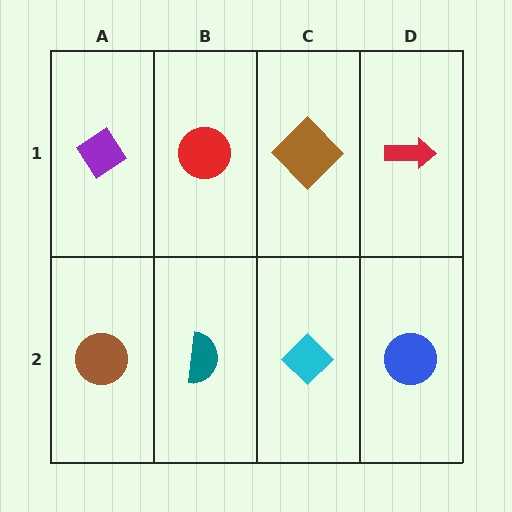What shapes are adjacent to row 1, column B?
A teal semicircle (row 2, column B), a purple diamond (row 1, column A), a brown diamond (row 1, column C).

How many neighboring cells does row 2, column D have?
2.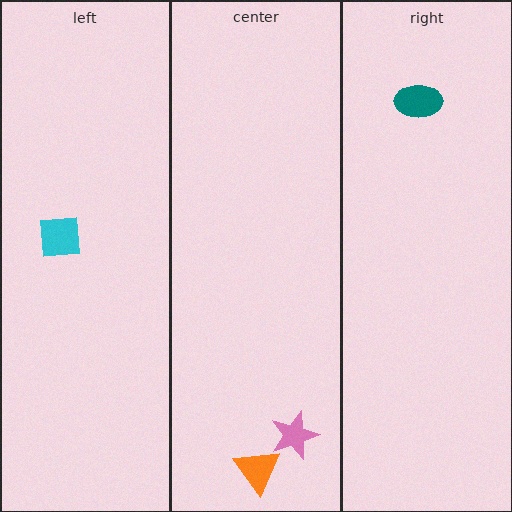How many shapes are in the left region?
1.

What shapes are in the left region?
The cyan square.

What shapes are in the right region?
The teal ellipse.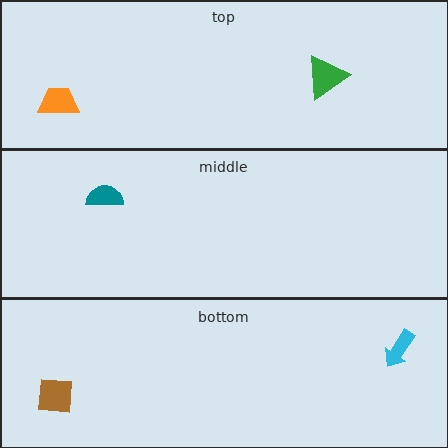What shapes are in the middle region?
The teal semicircle.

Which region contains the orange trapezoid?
The top region.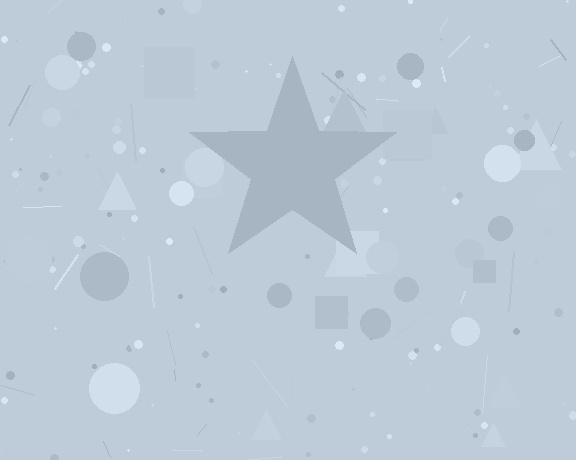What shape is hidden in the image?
A star is hidden in the image.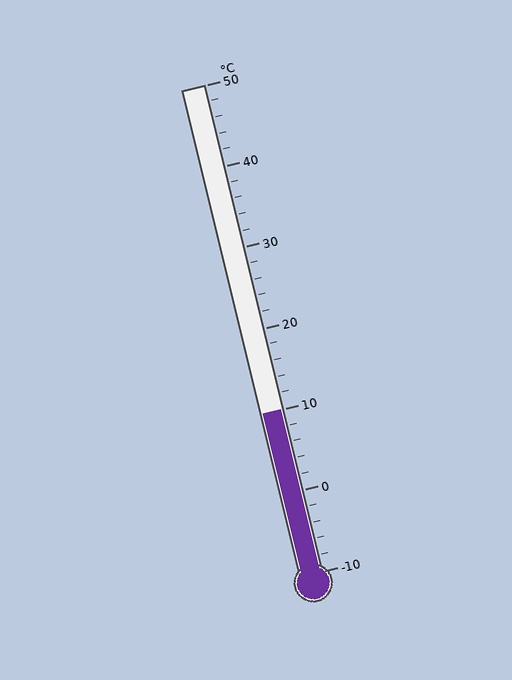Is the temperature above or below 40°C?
The temperature is below 40°C.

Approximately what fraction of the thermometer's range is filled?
The thermometer is filled to approximately 35% of its range.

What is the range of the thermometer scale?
The thermometer scale ranges from -10°C to 50°C.